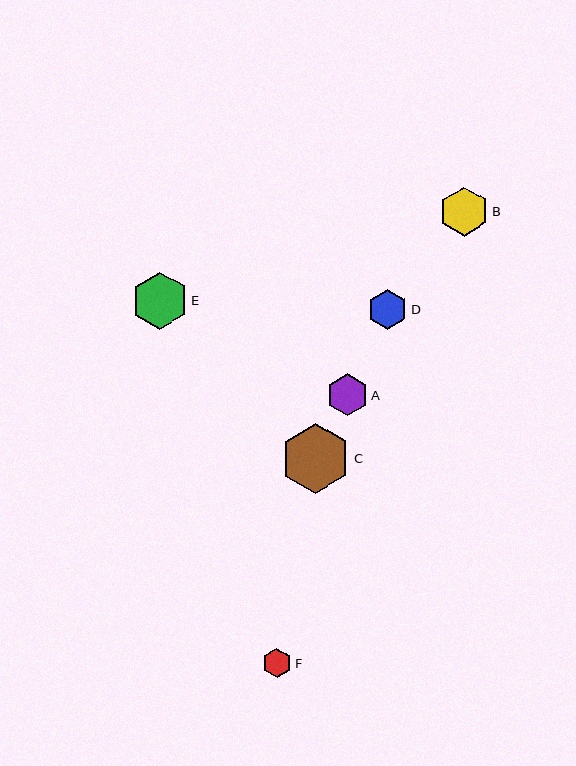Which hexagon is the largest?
Hexagon C is the largest with a size of approximately 70 pixels.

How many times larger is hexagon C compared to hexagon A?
Hexagon C is approximately 1.7 times the size of hexagon A.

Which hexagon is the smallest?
Hexagon F is the smallest with a size of approximately 29 pixels.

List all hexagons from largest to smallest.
From largest to smallest: C, E, B, A, D, F.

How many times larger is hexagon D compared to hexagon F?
Hexagon D is approximately 1.4 times the size of hexagon F.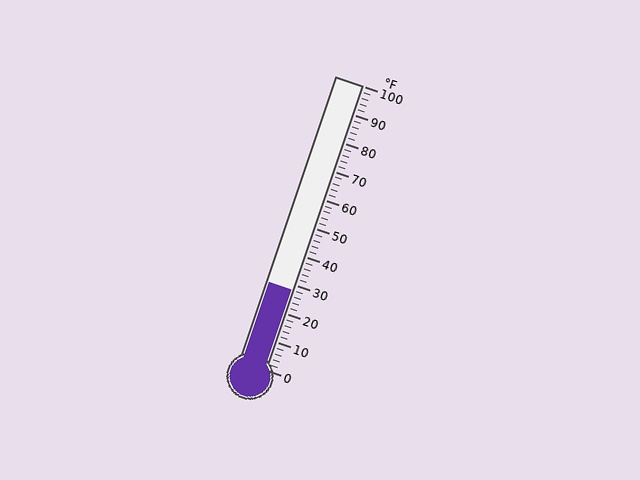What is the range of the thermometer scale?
The thermometer scale ranges from 0°F to 100°F.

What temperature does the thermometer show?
The thermometer shows approximately 28°F.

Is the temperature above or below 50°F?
The temperature is below 50°F.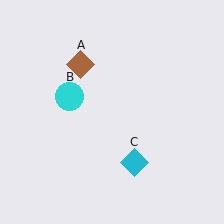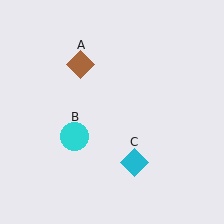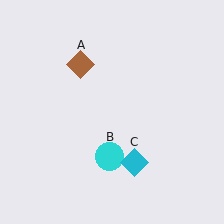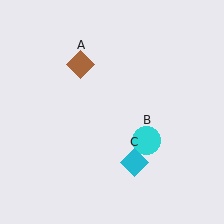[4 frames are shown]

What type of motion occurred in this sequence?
The cyan circle (object B) rotated counterclockwise around the center of the scene.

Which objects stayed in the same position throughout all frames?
Brown diamond (object A) and cyan diamond (object C) remained stationary.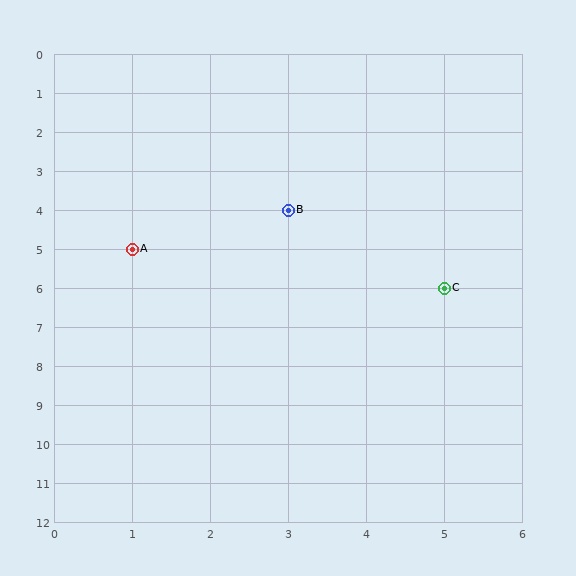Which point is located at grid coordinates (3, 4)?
Point B is at (3, 4).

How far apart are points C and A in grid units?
Points C and A are 4 columns and 1 row apart (about 4.1 grid units diagonally).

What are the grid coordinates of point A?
Point A is at grid coordinates (1, 5).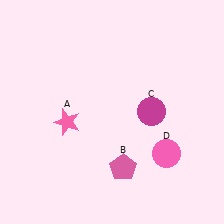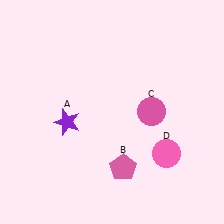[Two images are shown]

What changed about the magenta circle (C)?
In Image 1, C is magenta. In Image 2, it changed to pink.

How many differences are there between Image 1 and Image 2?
There are 2 differences between the two images.